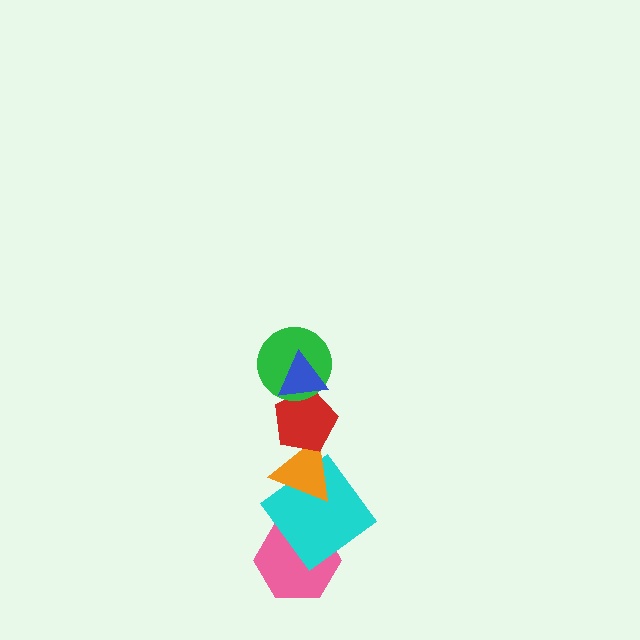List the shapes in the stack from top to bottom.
From top to bottom: the blue triangle, the green circle, the red pentagon, the orange triangle, the cyan diamond, the pink hexagon.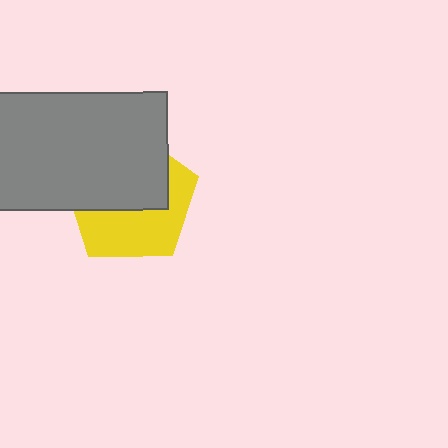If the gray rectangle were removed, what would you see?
You would see the complete yellow pentagon.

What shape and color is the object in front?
The object in front is a gray rectangle.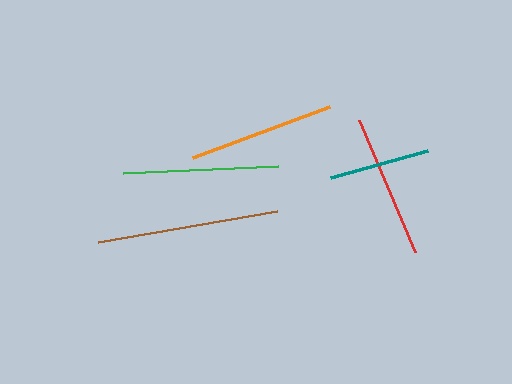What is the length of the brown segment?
The brown segment is approximately 181 pixels long.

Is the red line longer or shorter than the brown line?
The brown line is longer than the red line.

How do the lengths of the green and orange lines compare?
The green and orange lines are approximately the same length.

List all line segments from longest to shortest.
From longest to shortest: brown, green, orange, red, teal.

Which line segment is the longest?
The brown line is the longest at approximately 181 pixels.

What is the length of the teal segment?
The teal segment is approximately 101 pixels long.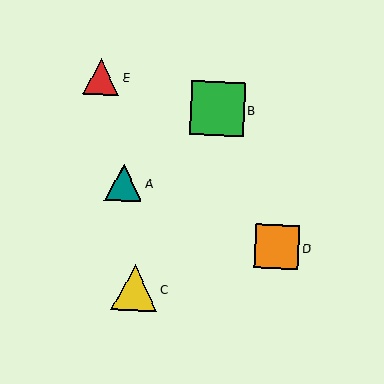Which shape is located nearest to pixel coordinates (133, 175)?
The teal triangle (labeled A) at (123, 183) is nearest to that location.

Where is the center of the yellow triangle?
The center of the yellow triangle is at (135, 288).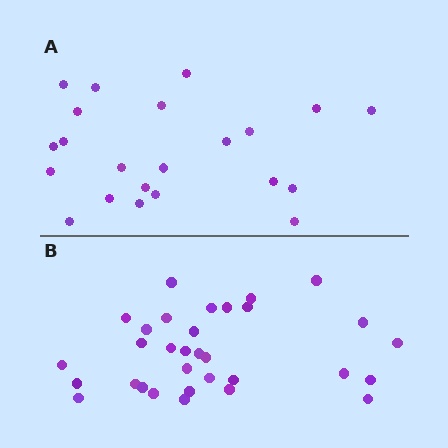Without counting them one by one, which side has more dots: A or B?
Region B (the bottom region) has more dots.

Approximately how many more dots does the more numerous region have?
Region B has roughly 10 or so more dots than region A.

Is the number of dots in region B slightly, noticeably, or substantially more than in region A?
Region B has substantially more. The ratio is roughly 1.5 to 1.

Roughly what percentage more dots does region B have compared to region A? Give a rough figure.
About 45% more.